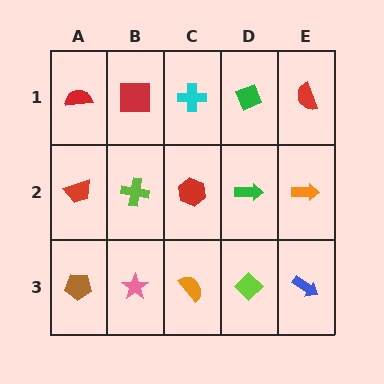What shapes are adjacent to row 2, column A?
A red semicircle (row 1, column A), a brown pentagon (row 3, column A), a lime cross (row 2, column B).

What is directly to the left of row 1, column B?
A red semicircle.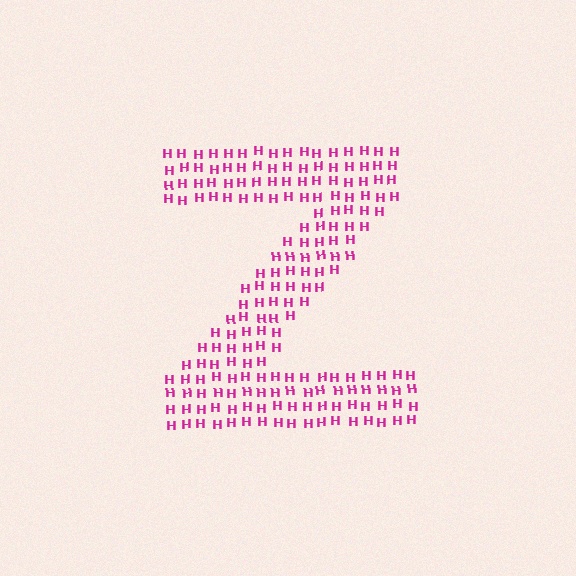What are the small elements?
The small elements are letter H's.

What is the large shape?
The large shape is the letter Z.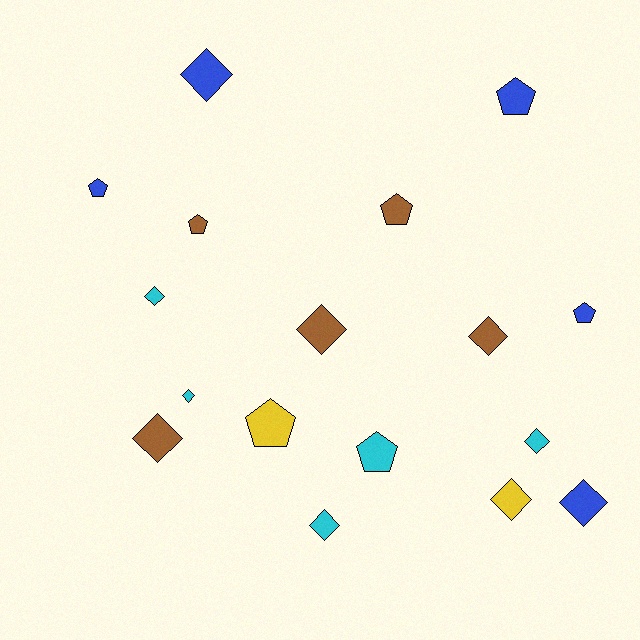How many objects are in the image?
There are 17 objects.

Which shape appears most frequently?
Diamond, with 10 objects.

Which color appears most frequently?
Brown, with 5 objects.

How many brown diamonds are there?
There are 3 brown diamonds.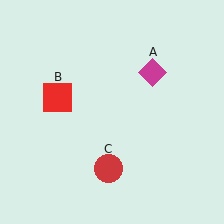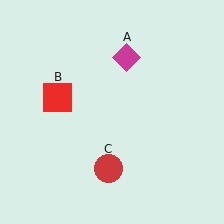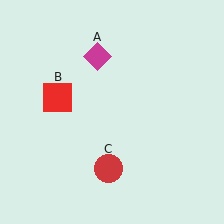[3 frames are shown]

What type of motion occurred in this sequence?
The magenta diamond (object A) rotated counterclockwise around the center of the scene.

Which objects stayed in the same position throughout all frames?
Red square (object B) and red circle (object C) remained stationary.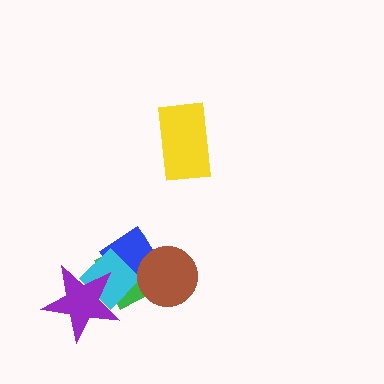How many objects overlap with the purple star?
3 objects overlap with the purple star.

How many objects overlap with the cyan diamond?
3 objects overlap with the cyan diamond.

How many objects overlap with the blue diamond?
4 objects overlap with the blue diamond.